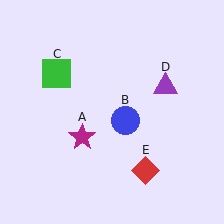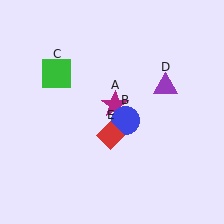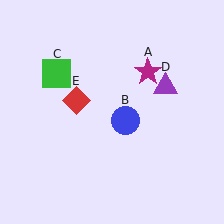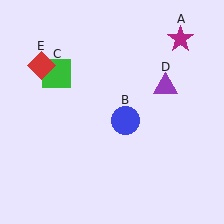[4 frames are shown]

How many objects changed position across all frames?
2 objects changed position: magenta star (object A), red diamond (object E).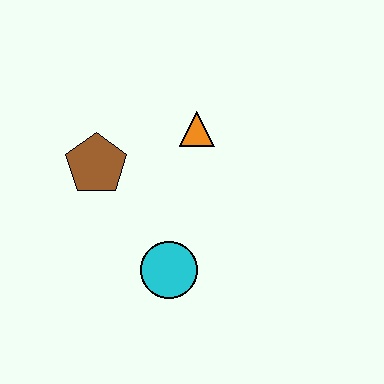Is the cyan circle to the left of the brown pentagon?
No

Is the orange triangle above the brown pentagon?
Yes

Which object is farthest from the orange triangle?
The cyan circle is farthest from the orange triangle.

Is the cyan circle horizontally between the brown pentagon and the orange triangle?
Yes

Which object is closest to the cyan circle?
The brown pentagon is closest to the cyan circle.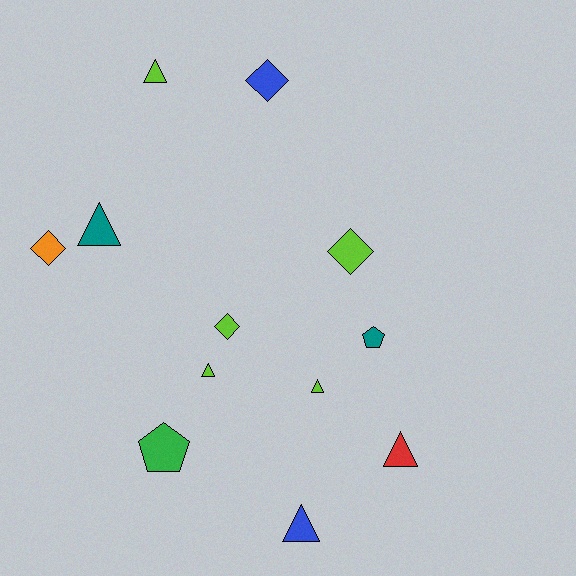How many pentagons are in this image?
There are 2 pentagons.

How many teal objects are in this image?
There are 2 teal objects.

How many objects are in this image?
There are 12 objects.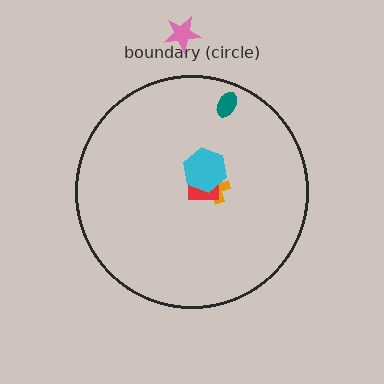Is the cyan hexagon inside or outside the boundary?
Inside.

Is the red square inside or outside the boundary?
Inside.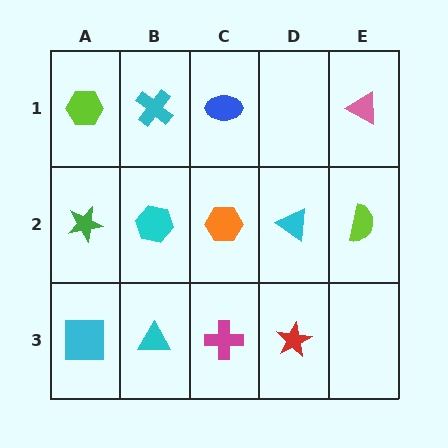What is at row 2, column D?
A cyan triangle.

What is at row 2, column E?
A lime semicircle.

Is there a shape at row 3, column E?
No, that cell is empty.